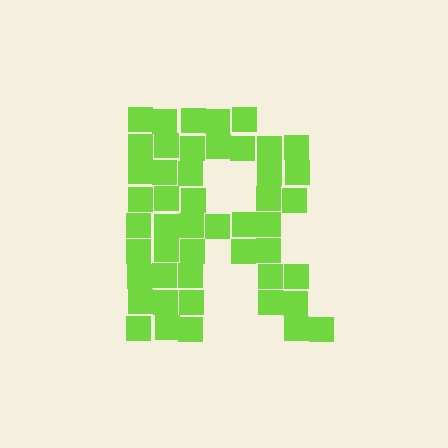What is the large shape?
The large shape is the letter R.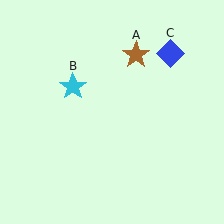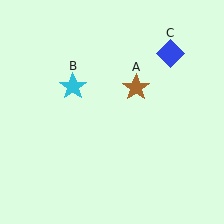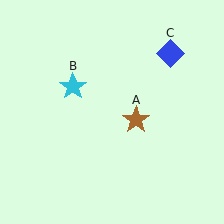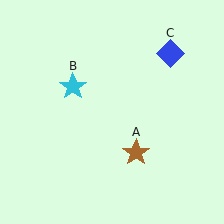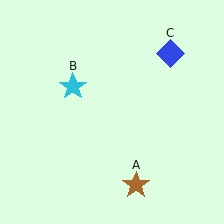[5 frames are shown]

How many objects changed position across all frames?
1 object changed position: brown star (object A).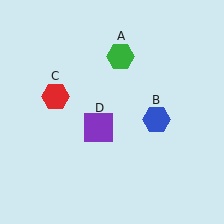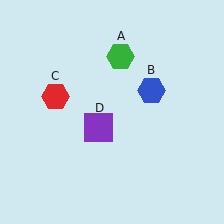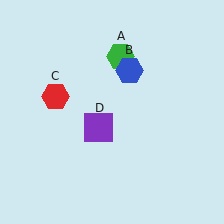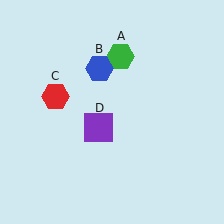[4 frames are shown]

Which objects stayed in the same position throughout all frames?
Green hexagon (object A) and red hexagon (object C) and purple square (object D) remained stationary.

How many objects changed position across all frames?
1 object changed position: blue hexagon (object B).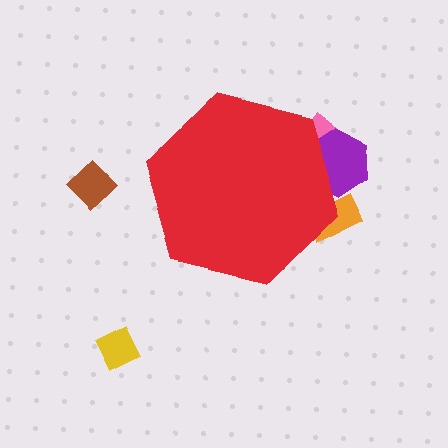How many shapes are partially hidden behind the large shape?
4 shapes are partially hidden.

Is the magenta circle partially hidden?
Yes, the magenta circle is partially hidden behind the red hexagon.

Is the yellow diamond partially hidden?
No, the yellow diamond is fully visible.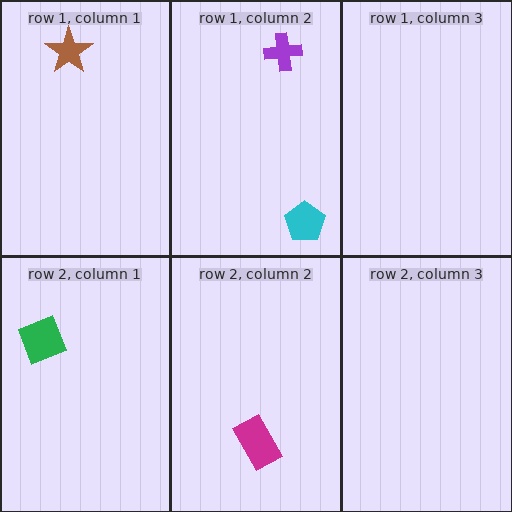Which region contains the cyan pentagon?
The row 1, column 2 region.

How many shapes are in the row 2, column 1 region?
1.